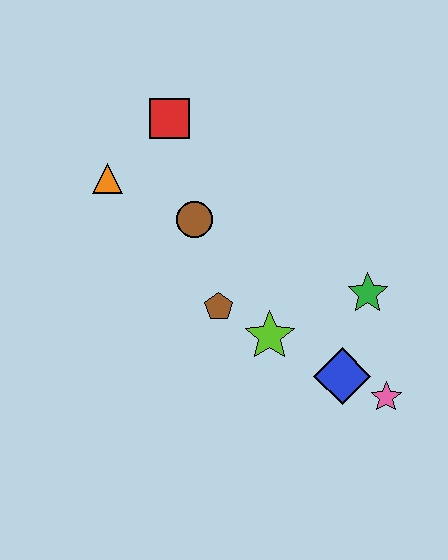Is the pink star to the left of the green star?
No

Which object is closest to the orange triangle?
The red square is closest to the orange triangle.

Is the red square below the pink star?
No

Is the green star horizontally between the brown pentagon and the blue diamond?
No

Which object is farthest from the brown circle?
The pink star is farthest from the brown circle.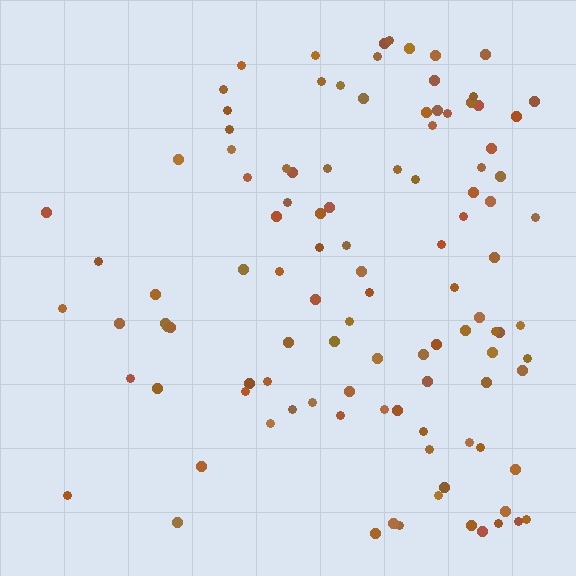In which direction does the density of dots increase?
From left to right, with the right side densest.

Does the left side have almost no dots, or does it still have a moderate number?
Still a moderate number, just noticeably fewer than the right.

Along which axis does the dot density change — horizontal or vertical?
Horizontal.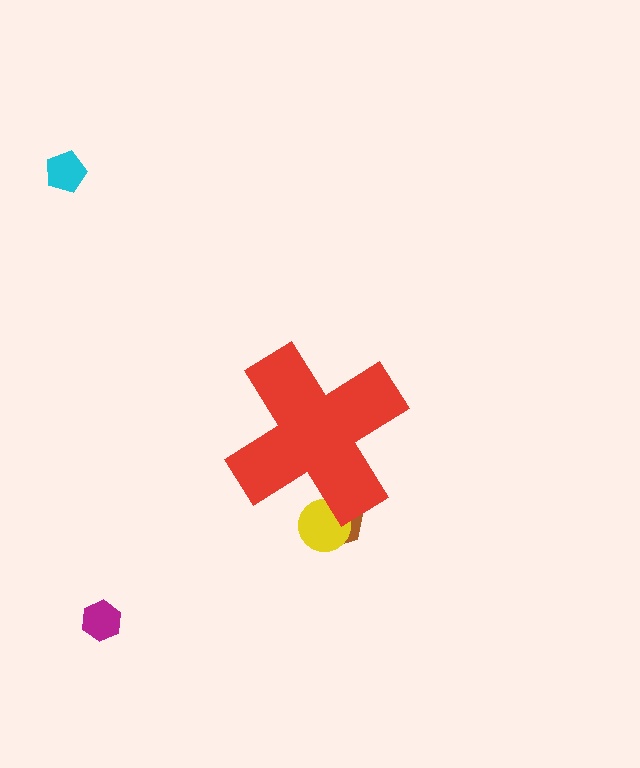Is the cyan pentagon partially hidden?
No, the cyan pentagon is fully visible.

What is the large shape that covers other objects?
A red cross.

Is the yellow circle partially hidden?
Yes, the yellow circle is partially hidden behind the red cross.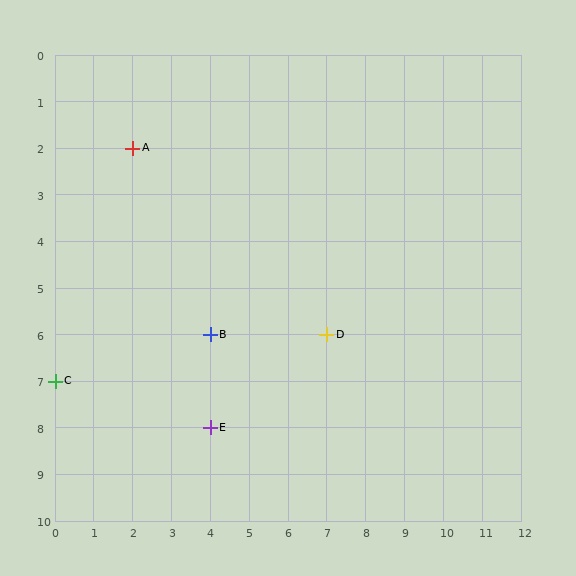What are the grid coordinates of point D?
Point D is at grid coordinates (7, 6).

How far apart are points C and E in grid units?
Points C and E are 4 columns and 1 row apart (about 4.1 grid units diagonally).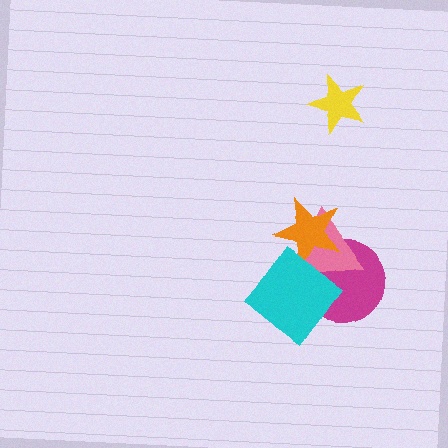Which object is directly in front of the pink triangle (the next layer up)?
The orange star is directly in front of the pink triangle.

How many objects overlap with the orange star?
3 objects overlap with the orange star.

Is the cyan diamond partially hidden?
No, no other shape covers it.